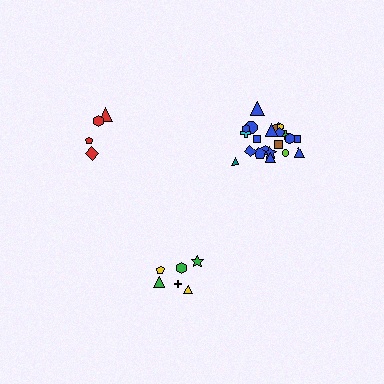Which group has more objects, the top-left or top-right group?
The top-right group.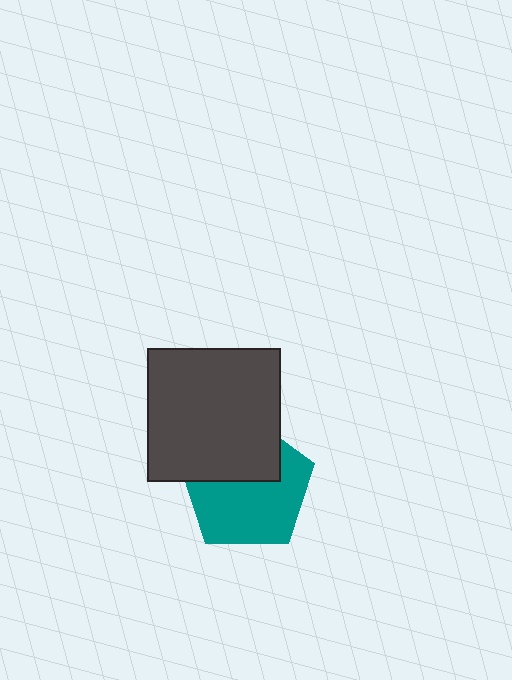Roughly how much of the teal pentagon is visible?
About half of it is visible (roughly 61%).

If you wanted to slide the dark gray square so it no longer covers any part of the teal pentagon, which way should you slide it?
Slide it up — that is the most direct way to separate the two shapes.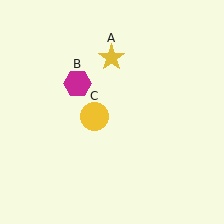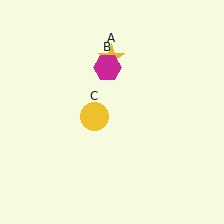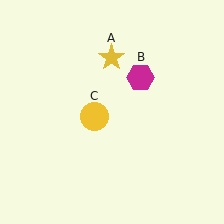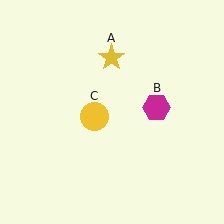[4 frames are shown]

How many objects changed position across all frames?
1 object changed position: magenta hexagon (object B).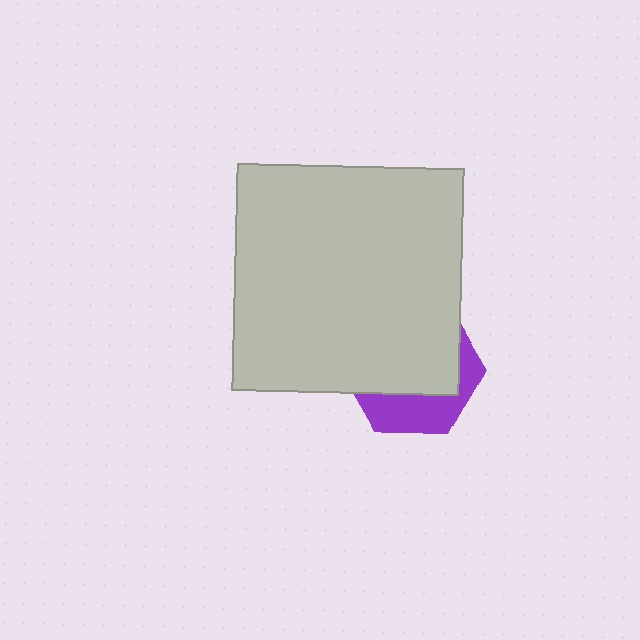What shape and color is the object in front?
The object in front is a light gray square.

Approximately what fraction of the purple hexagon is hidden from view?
Roughly 67% of the purple hexagon is hidden behind the light gray square.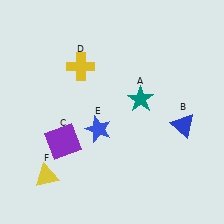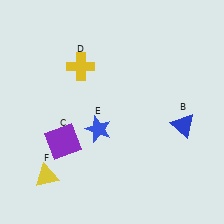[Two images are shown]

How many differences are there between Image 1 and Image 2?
There is 1 difference between the two images.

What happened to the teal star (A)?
The teal star (A) was removed in Image 2. It was in the top-right area of Image 1.